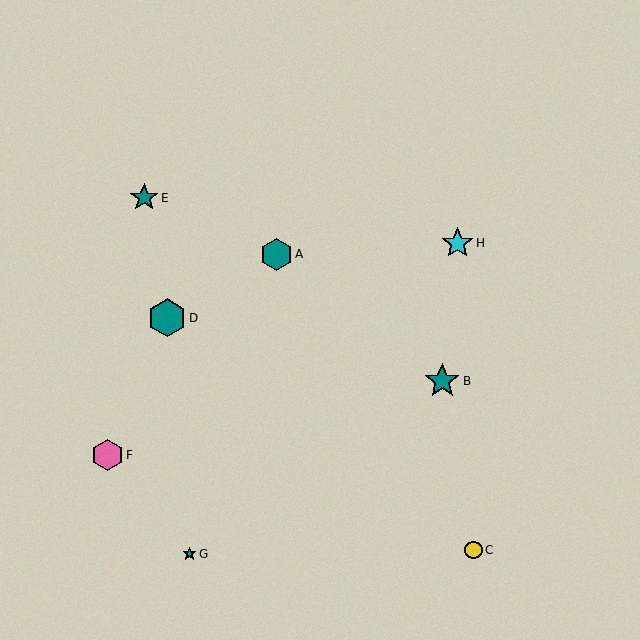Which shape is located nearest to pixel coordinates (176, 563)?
The teal star (labeled G) at (190, 554) is nearest to that location.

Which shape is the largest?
The teal hexagon (labeled D) is the largest.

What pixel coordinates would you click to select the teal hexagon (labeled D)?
Click at (167, 318) to select the teal hexagon D.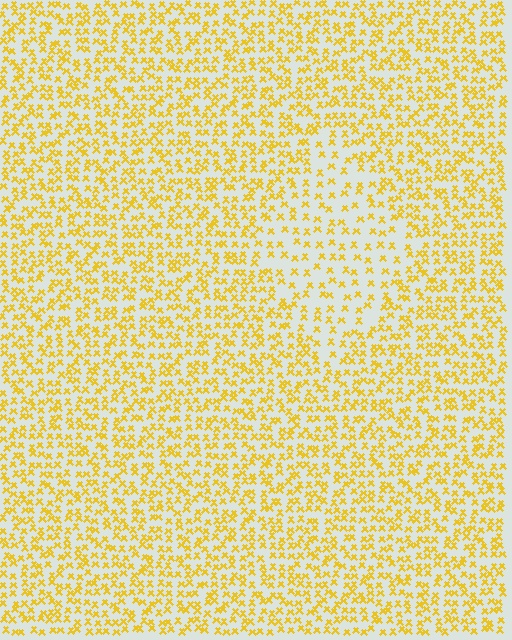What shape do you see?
I see a diamond.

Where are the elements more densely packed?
The elements are more densely packed outside the diamond boundary.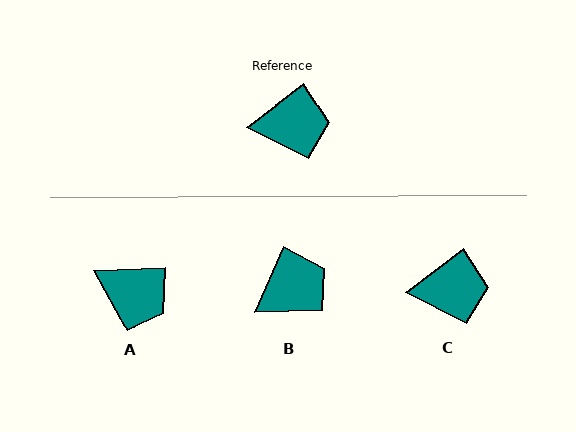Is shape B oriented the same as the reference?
No, it is off by about 29 degrees.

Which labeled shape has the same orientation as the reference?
C.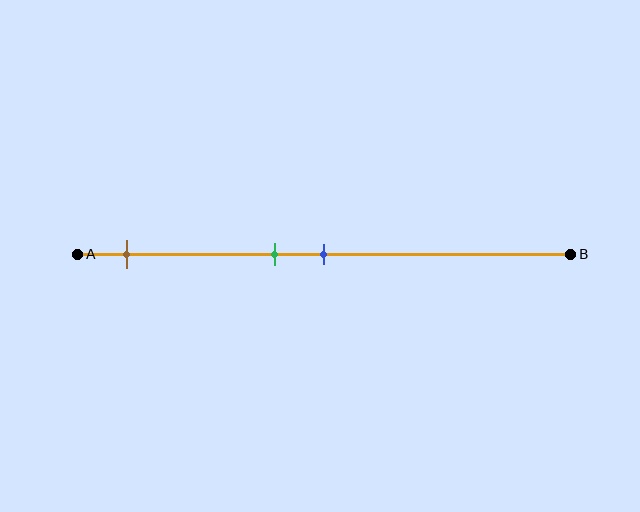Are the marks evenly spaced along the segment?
No, the marks are not evenly spaced.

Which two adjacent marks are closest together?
The green and blue marks are the closest adjacent pair.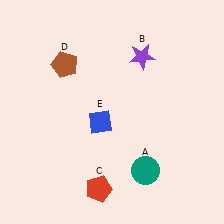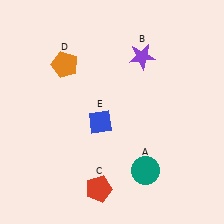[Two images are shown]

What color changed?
The pentagon (D) changed from brown in Image 1 to orange in Image 2.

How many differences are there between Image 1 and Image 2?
There is 1 difference between the two images.